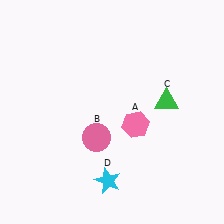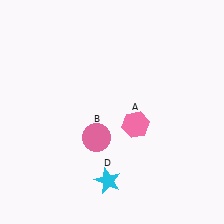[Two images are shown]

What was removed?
The green triangle (C) was removed in Image 2.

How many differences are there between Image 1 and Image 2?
There is 1 difference between the two images.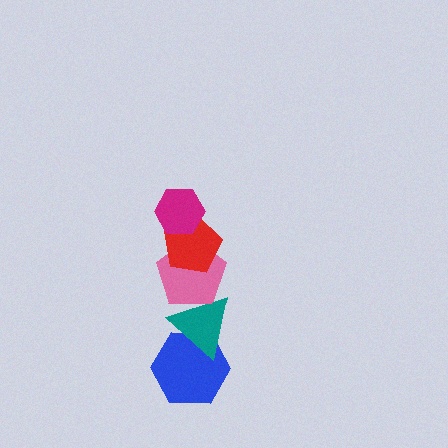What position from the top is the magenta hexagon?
The magenta hexagon is 1st from the top.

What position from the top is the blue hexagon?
The blue hexagon is 5th from the top.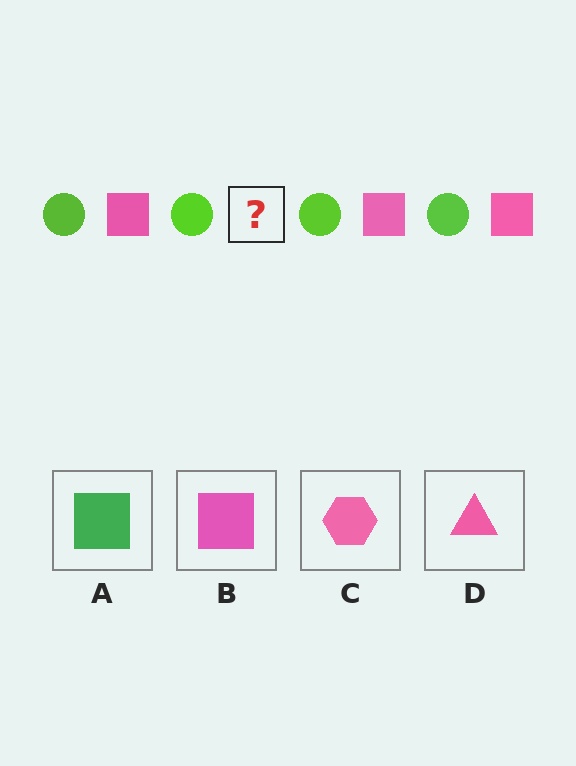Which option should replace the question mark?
Option B.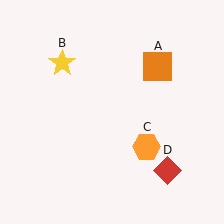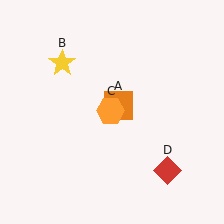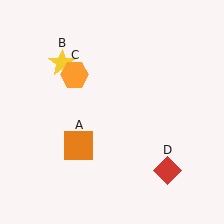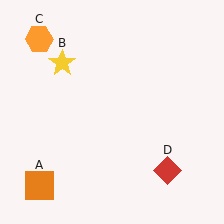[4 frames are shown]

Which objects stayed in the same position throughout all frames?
Yellow star (object B) and red diamond (object D) remained stationary.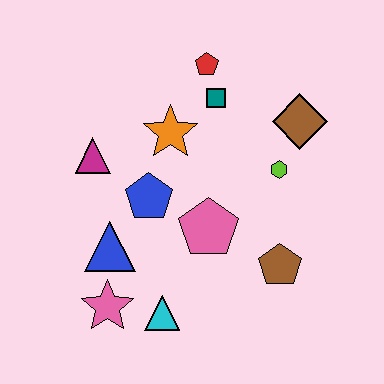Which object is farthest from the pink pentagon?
The red pentagon is farthest from the pink pentagon.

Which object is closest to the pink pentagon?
The blue pentagon is closest to the pink pentagon.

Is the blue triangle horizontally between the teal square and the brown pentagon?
No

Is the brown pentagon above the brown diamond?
No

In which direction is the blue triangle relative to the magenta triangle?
The blue triangle is below the magenta triangle.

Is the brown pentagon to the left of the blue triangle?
No